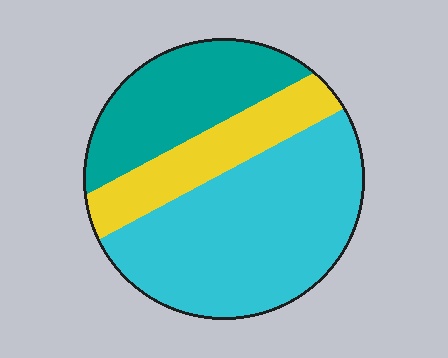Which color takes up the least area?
Yellow, at roughly 20%.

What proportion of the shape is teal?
Teal takes up about one quarter (1/4) of the shape.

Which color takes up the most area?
Cyan, at roughly 55%.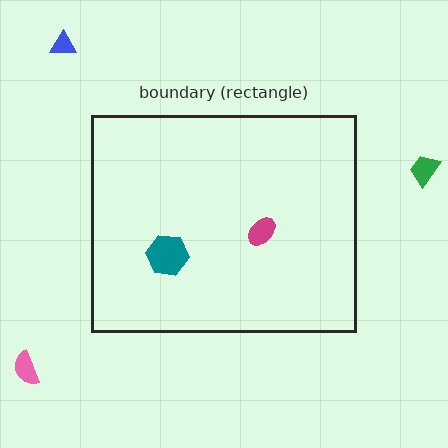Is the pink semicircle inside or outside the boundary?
Outside.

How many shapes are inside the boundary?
2 inside, 3 outside.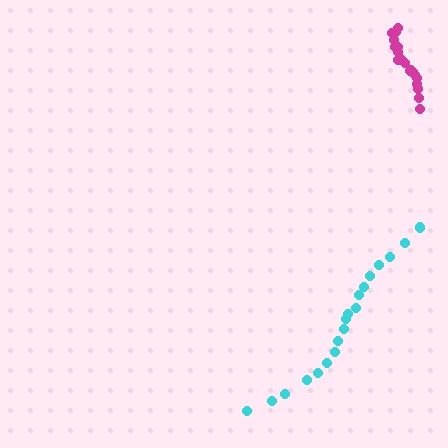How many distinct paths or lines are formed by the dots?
There are 2 distinct paths.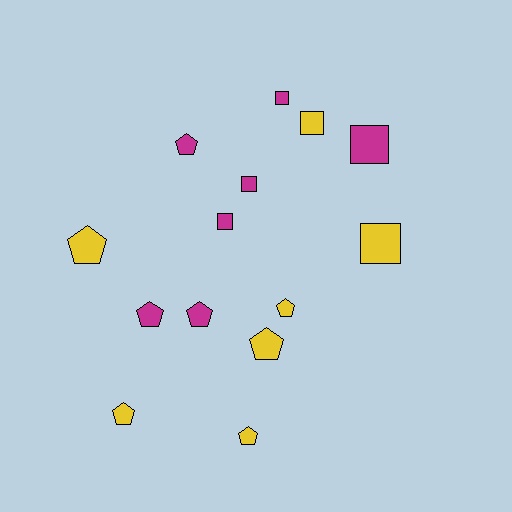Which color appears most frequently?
Yellow, with 7 objects.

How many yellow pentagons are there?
There are 5 yellow pentagons.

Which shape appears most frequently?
Pentagon, with 8 objects.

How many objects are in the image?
There are 14 objects.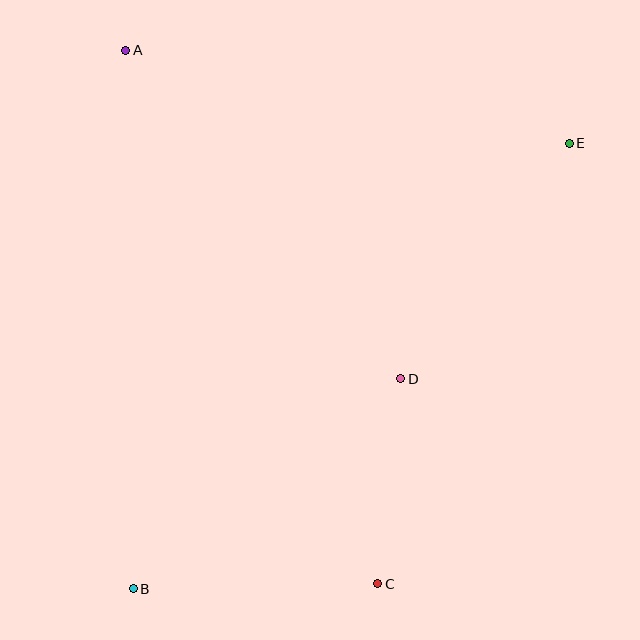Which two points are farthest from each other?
Points B and E are farthest from each other.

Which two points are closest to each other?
Points C and D are closest to each other.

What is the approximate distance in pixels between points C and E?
The distance between C and E is approximately 481 pixels.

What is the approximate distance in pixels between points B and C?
The distance between B and C is approximately 245 pixels.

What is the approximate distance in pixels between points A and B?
The distance between A and B is approximately 538 pixels.